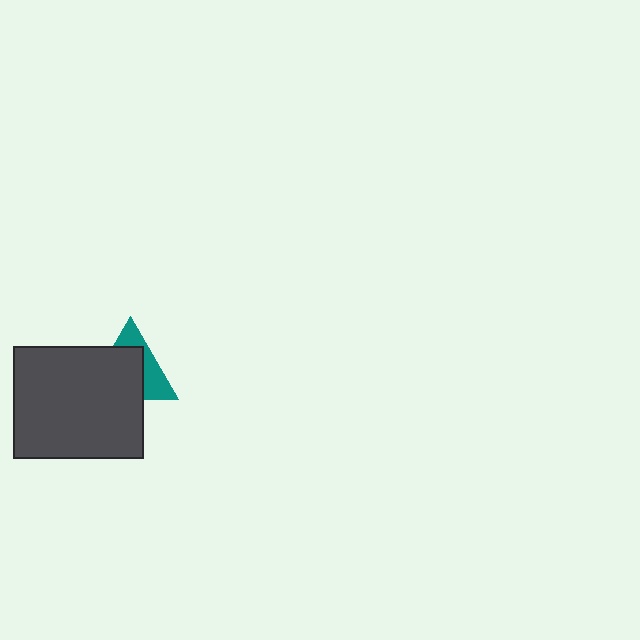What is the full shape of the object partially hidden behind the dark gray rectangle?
The partially hidden object is a teal triangle.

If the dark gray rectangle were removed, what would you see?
You would see the complete teal triangle.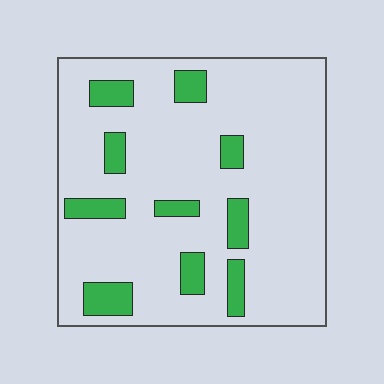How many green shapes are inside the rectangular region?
10.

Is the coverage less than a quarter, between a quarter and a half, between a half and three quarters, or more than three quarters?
Less than a quarter.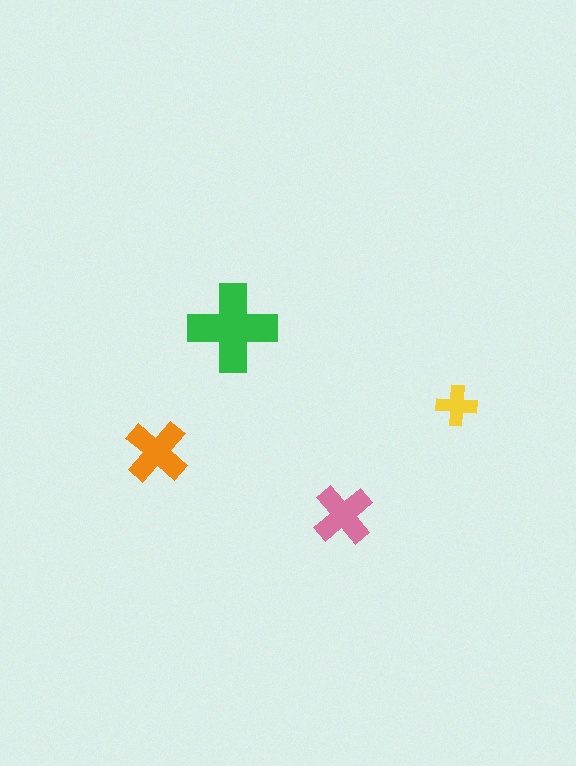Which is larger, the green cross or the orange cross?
The green one.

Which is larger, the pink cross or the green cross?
The green one.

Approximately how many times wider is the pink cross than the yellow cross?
About 1.5 times wider.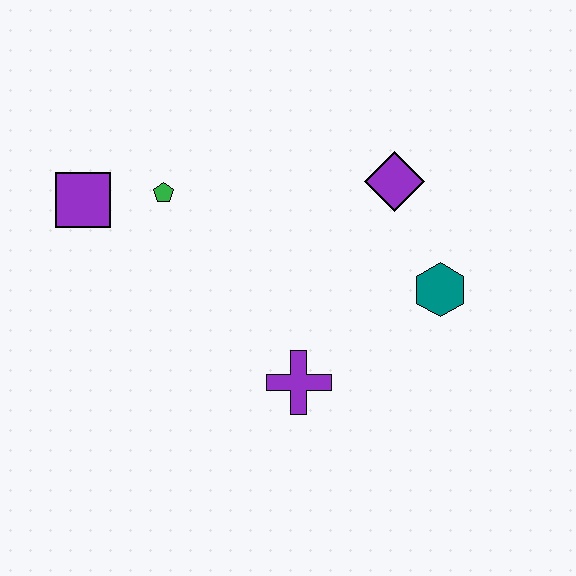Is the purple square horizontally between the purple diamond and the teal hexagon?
No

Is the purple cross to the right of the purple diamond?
No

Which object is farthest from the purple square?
The teal hexagon is farthest from the purple square.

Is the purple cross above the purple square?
No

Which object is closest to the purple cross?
The teal hexagon is closest to the purple cross.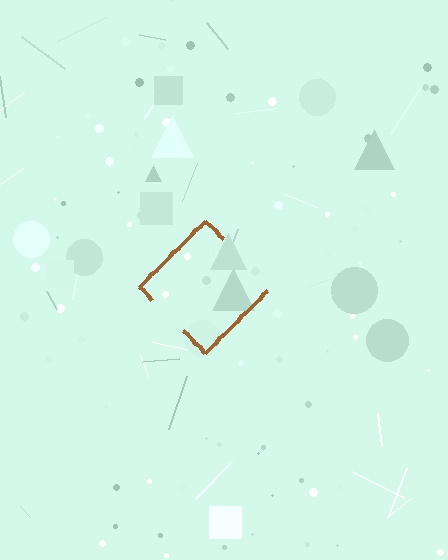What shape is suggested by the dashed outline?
The dashed outline suggests a diamond.